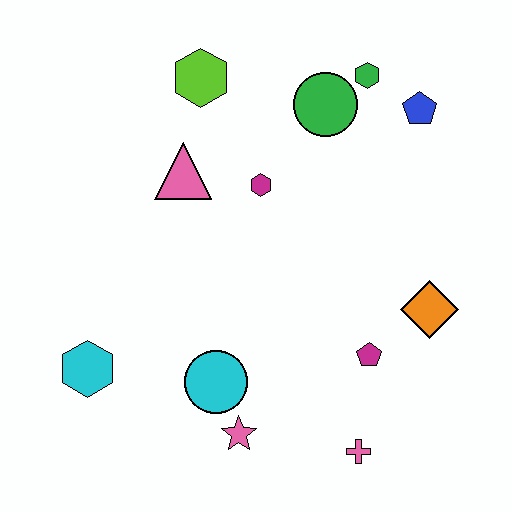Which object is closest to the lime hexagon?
The pink triangle is closest to the lime hexagon.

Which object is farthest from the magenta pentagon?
The lime hexagon is farthest from the magenta pentagon.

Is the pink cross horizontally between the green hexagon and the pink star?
Yes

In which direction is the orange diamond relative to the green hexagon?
The orange diamond is below the green hexagon.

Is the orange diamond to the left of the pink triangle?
No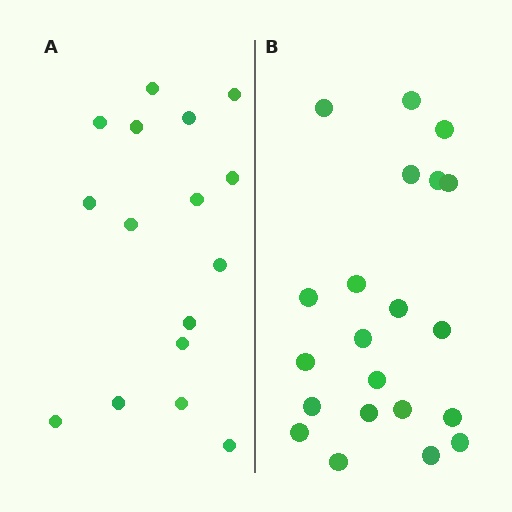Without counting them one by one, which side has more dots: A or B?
Region B (the right region) has more dots.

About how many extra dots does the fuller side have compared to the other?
Region B has about 5 more dots than region A.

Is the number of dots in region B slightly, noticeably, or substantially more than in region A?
Region B has noticeably more, but not dramatically so. The ratio is roughly 1.3 to 1.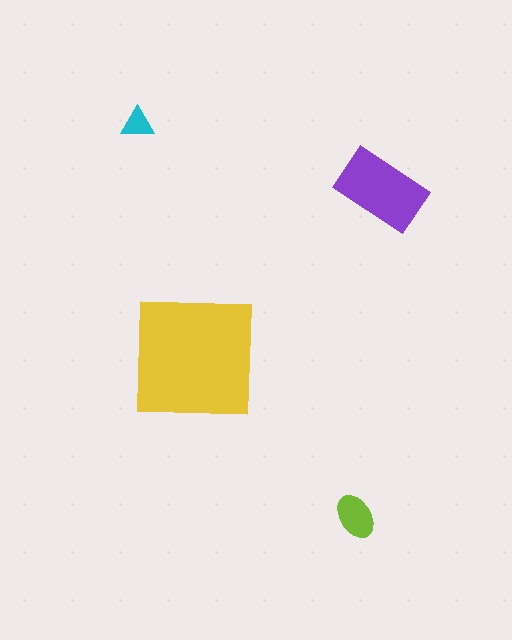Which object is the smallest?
The cyan triangle.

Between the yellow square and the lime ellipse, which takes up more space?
The yellow square.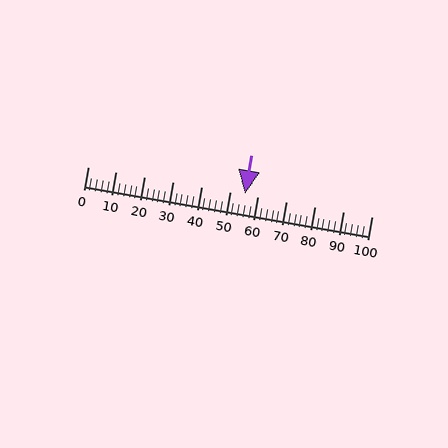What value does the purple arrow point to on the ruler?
The purple arrow points to approximately 55.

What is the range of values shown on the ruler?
The ruler shows values from 0 to 100.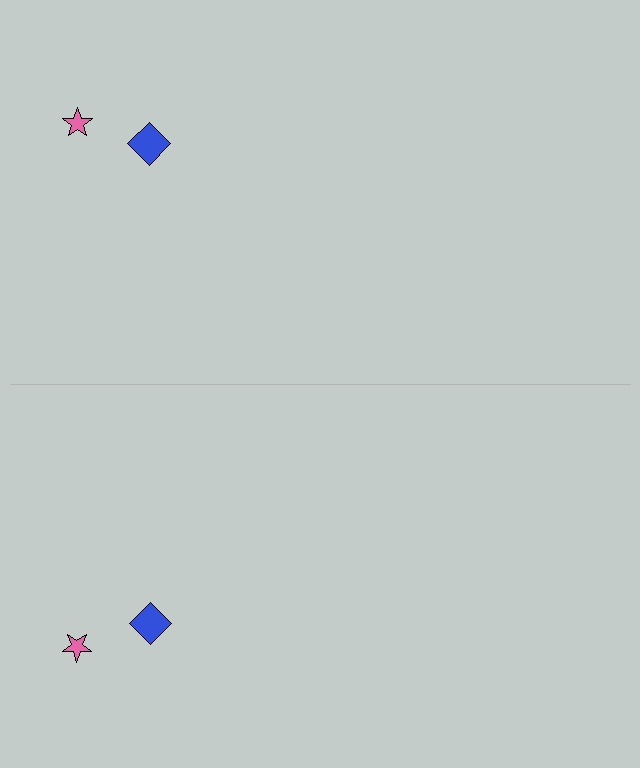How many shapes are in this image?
There are 4 shapes in this image.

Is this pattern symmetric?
Yes, this pattern has bilateral (reflection) symmetry.